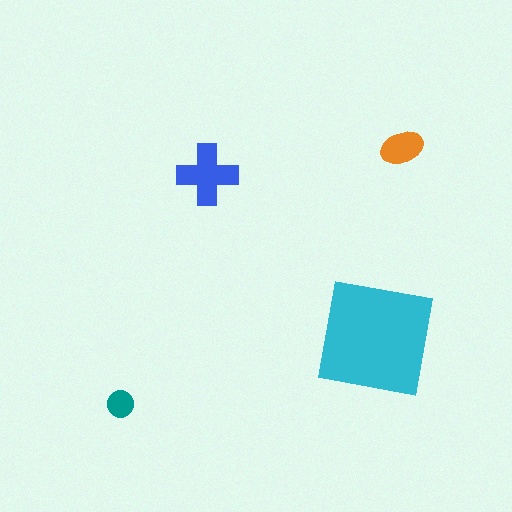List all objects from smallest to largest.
The teal circle, the orange ellipse, the blue cross, the cyan square.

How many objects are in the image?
There are 4 objects in the image.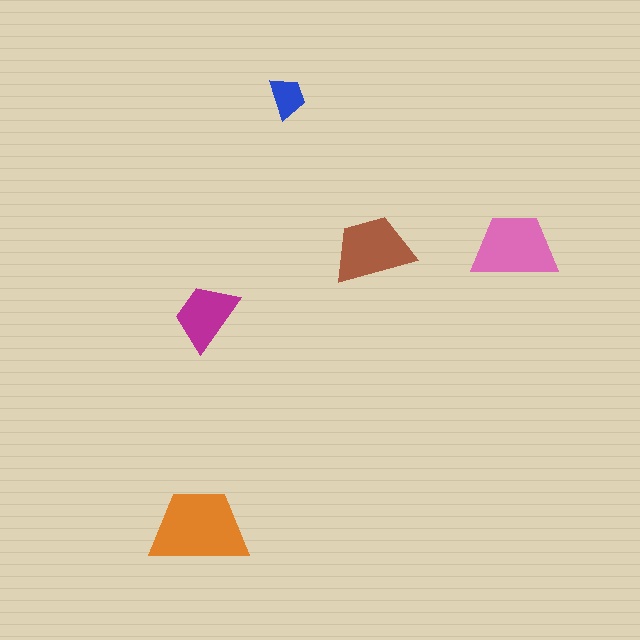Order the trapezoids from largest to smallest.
the orange one, the pink one, the brown one, the magenta one, the blue one.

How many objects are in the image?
There are 5 objects in the image.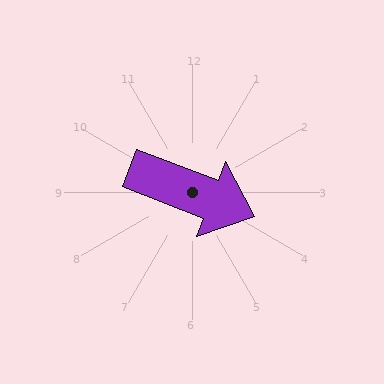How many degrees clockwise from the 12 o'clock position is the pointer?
Approximately 111 degrees.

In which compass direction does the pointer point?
East.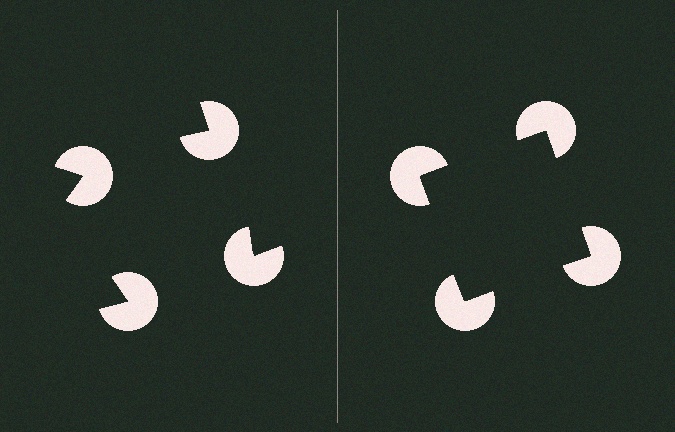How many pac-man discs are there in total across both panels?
8 — 4 on each side.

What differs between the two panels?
The pac-man discs are positioned identically on both sides; only the wedge orientations differ. On the right they align to a square; on the left they are misaligned.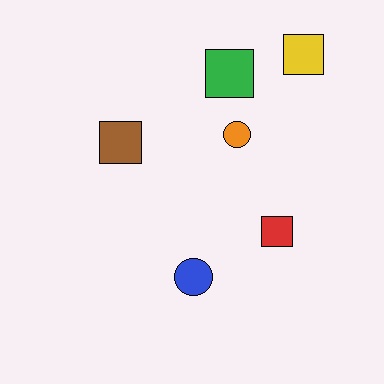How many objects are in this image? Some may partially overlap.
There are 6 objects.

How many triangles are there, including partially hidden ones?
There are no triangles.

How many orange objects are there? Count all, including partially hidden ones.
There is 1 orange object.